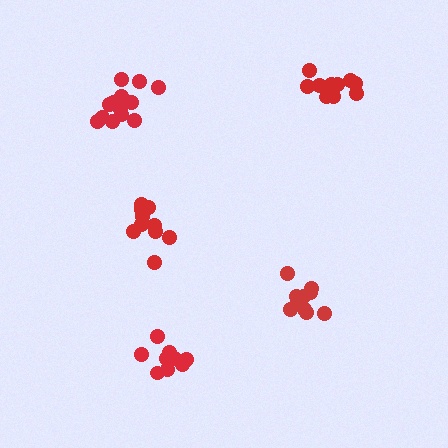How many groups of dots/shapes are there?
There are 5 groups.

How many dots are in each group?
Group 1: 12 dots, Group 2: 10 dots, Group 3: 12 dots, Group 4: 9 dots, Group 5: 13 dots (56 total).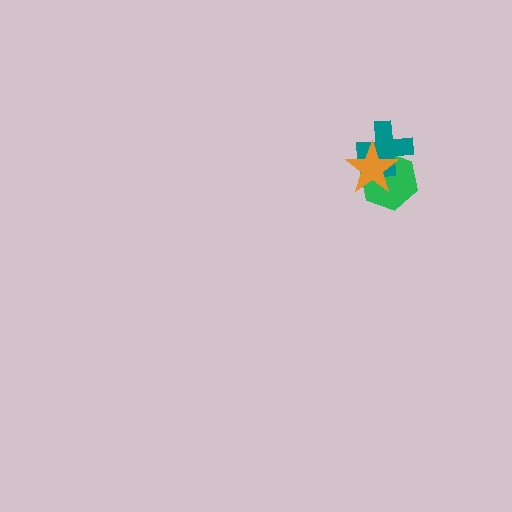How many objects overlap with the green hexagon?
2 objects overlap with the green hexagon.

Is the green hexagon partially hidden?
Yes, it is partially covered by another shape.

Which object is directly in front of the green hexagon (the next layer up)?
The teal cross is directly in front of the green hexagon.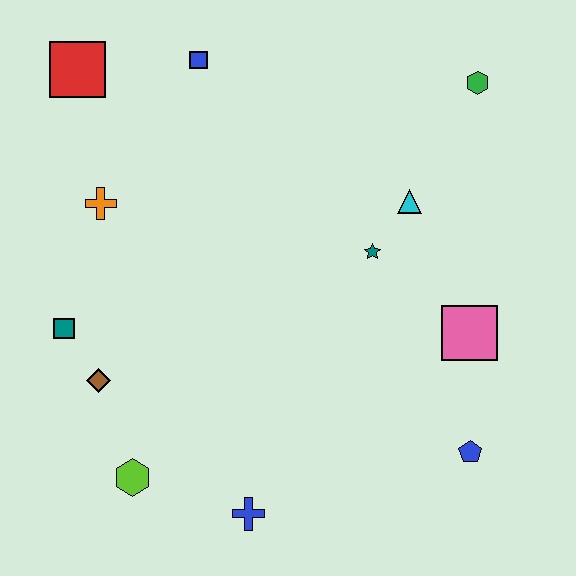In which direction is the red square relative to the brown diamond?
The red square is above the brown diamond.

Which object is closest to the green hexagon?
The cyan triangle is closest to the green hexagon.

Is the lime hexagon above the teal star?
No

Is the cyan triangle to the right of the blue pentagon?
No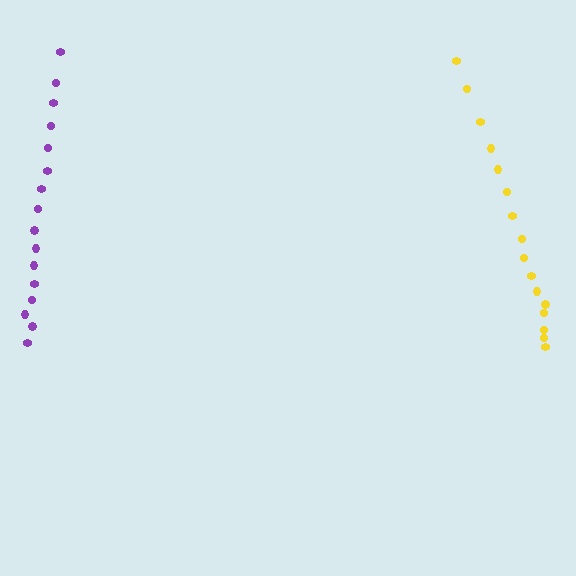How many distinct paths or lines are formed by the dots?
There are 2 distinct paths.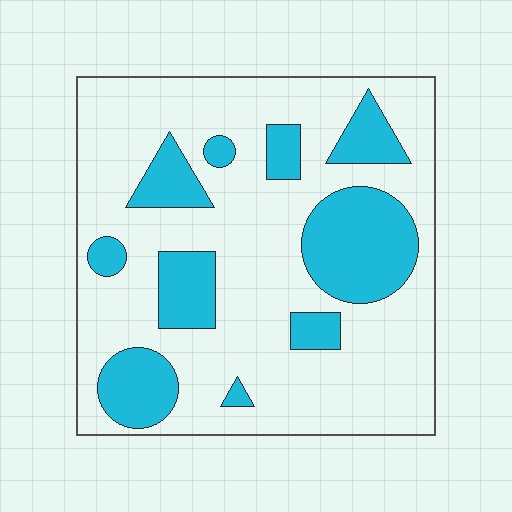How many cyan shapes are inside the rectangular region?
10.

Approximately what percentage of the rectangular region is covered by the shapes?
Approximately 25%.